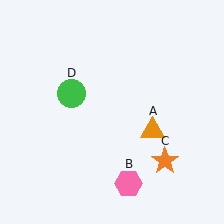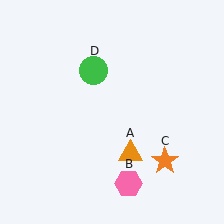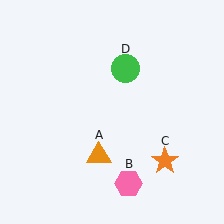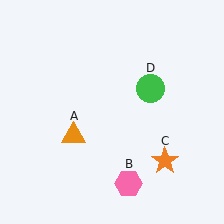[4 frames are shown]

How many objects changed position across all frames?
2 objects changed position: orange triangle (object A), green circle (object D).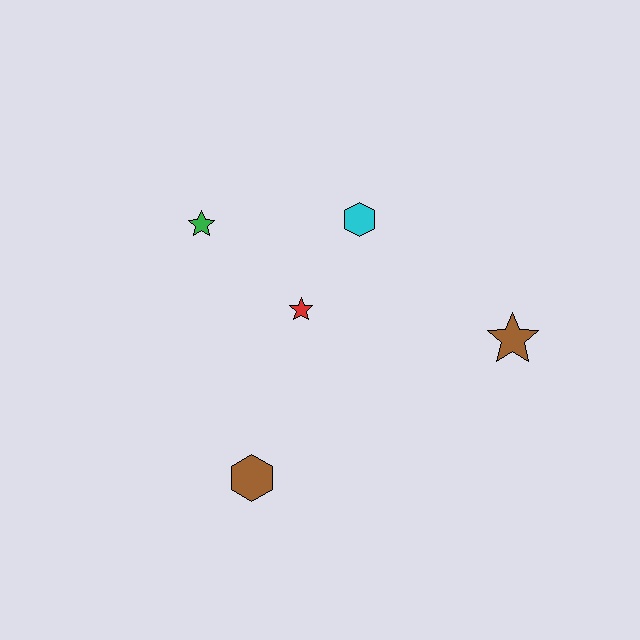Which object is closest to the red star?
The cyan hexagon is closest to the red star.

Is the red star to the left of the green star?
No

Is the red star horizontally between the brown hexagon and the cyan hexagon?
Yes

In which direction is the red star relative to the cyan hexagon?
The red star is below the cyan hexagon.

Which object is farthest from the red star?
The brown star is farthest from the red star.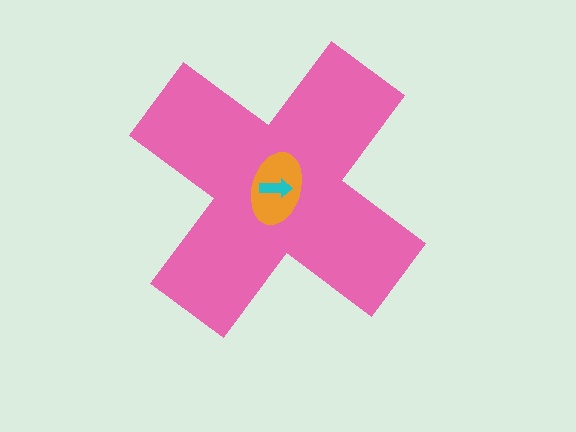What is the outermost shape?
The pink cross.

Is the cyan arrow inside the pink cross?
Yes.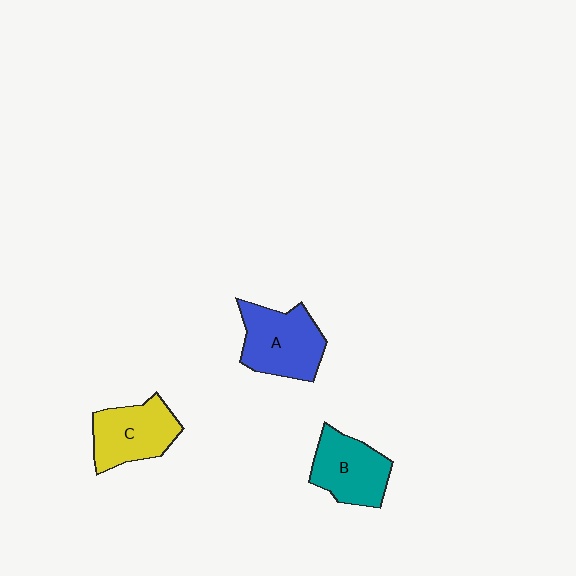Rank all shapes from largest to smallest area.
From largest to smallest: A (blue), C (yellow), B (teal).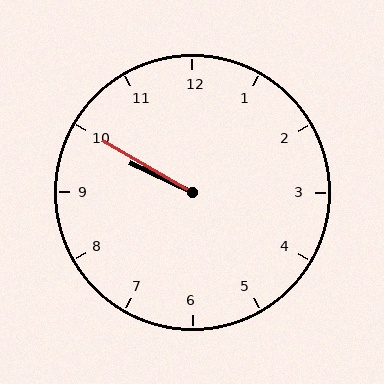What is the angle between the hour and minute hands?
Approximately 5 degrees.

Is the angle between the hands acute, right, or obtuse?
It is acute.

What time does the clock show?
9:50.